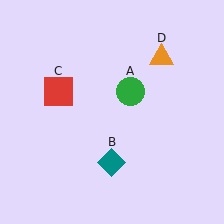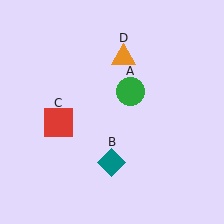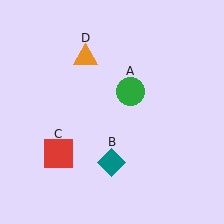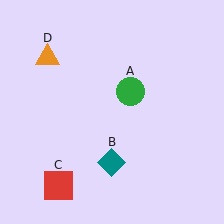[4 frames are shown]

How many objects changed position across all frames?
2 objects changed position: red square (object C), orange triangle (object D).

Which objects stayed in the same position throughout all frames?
Green circle (object A) and teal diamond (object B) remained stationary.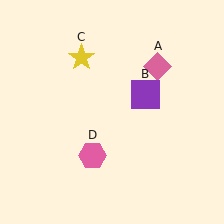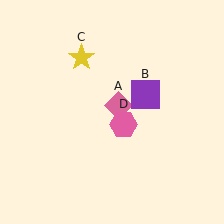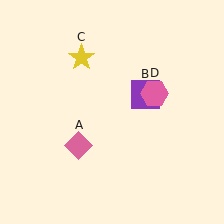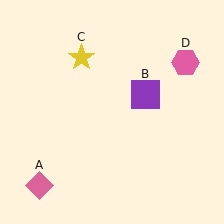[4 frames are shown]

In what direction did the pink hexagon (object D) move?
The pink hexagon (object D) moved up and to the right.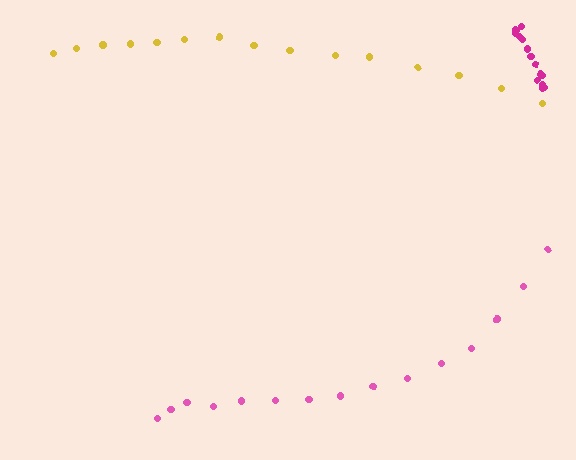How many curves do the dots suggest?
There are 3 distinct paths.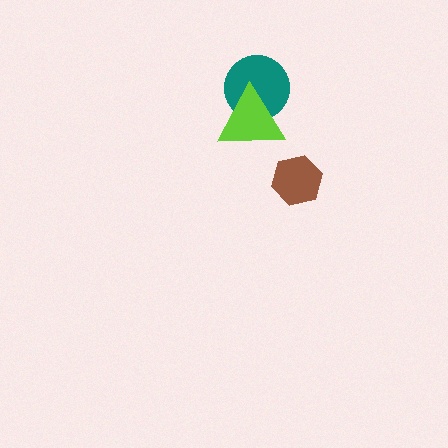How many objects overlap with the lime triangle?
1 object overlaps with the lime triangle.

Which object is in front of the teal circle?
The lime triangle is in front of the teal circle.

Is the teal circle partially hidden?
Yes, it is partially covered by another shape.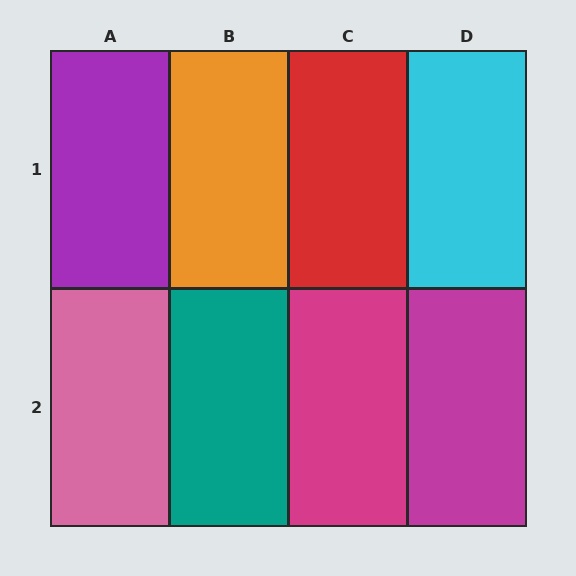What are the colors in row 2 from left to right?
Pink, teal, magenta, magenta.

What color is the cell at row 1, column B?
Orange.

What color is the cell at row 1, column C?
Red.